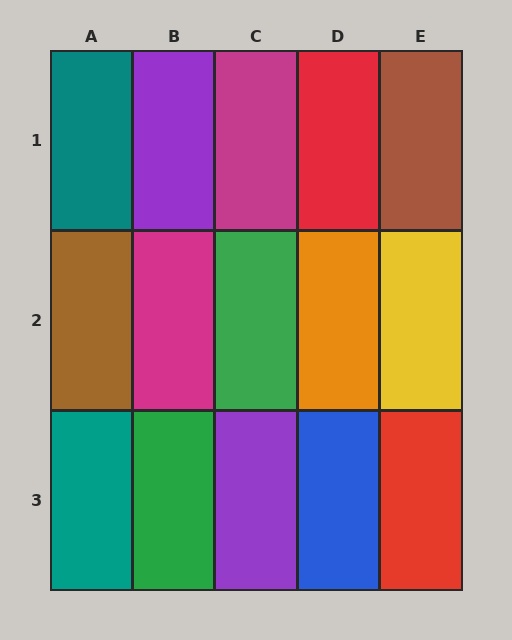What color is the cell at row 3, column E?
Red.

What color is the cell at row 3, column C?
Purple.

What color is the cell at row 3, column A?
Teal.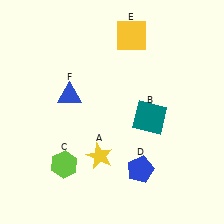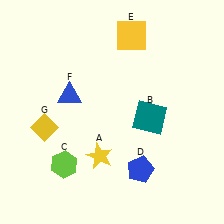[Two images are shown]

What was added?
A yellow diamond (G) was added in Image 2.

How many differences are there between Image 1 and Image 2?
There is 1 difference between the two images.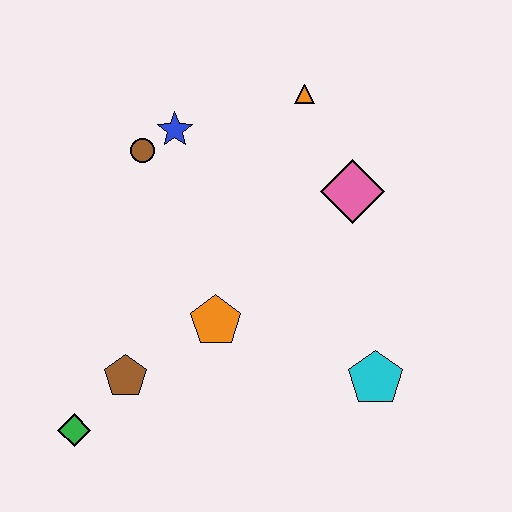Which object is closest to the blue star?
The brown circle is closest to the blue star.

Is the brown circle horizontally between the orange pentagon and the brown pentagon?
Yes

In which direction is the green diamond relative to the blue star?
The green diamond is below the blue star.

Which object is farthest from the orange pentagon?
The orange triangle is farthest from the orange pentagon.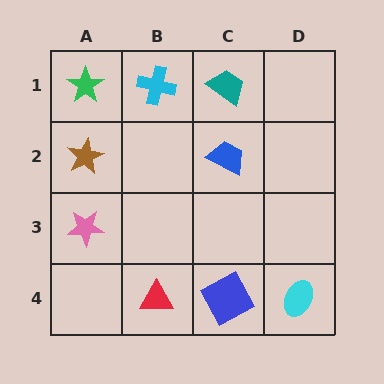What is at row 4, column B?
A red triangle.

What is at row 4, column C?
A blue square.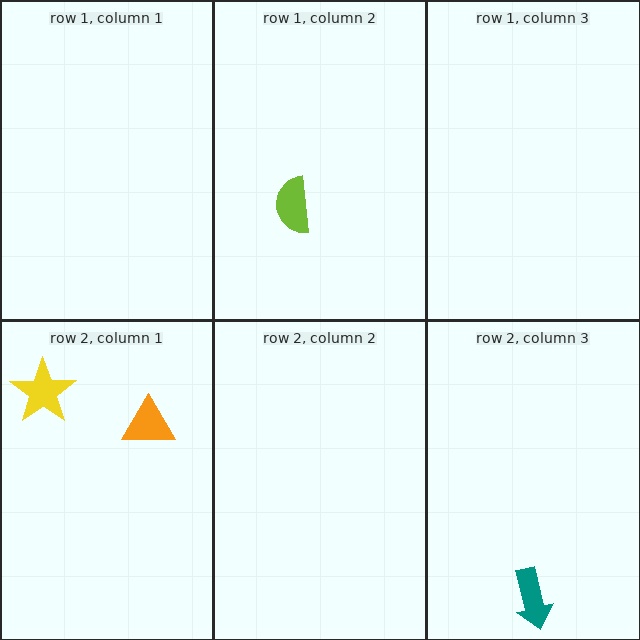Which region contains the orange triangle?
The row 2, column 1 region.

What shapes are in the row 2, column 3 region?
The teal arrow.